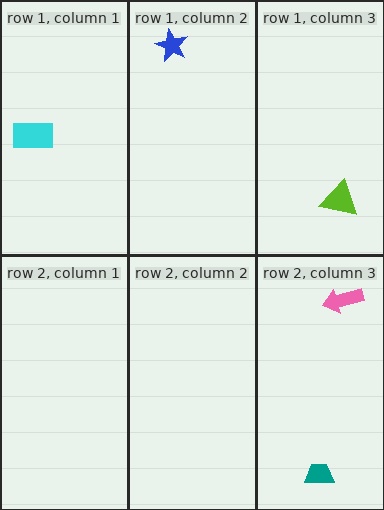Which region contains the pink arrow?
The row 2, column 3 region.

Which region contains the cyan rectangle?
The row 1, column 1 region.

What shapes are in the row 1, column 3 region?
The lime triangle.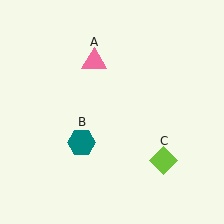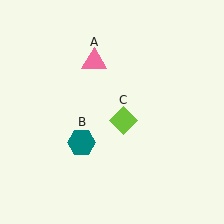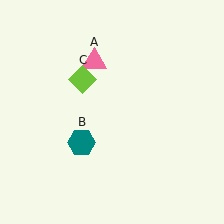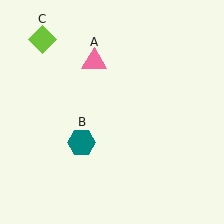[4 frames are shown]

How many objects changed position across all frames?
1 object changed position: lime diamond (object C).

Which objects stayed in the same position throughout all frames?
Pink triangle (object A) and teal hexagon (object B) remained stationary.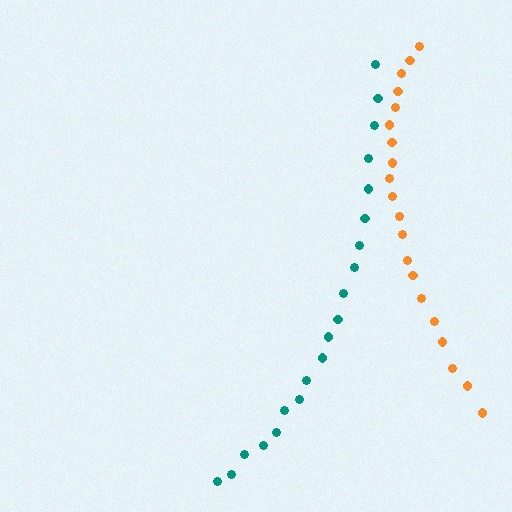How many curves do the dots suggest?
There are 2 distinct paths.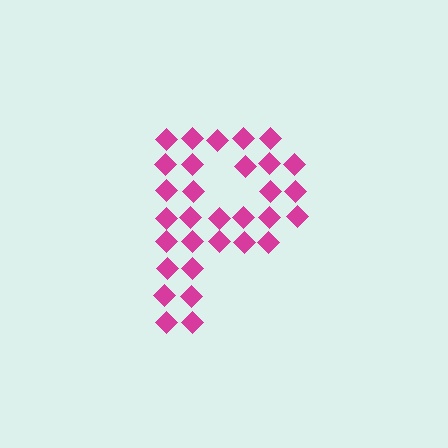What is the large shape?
The large shape is the letter P.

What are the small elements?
The small elements are diamonds.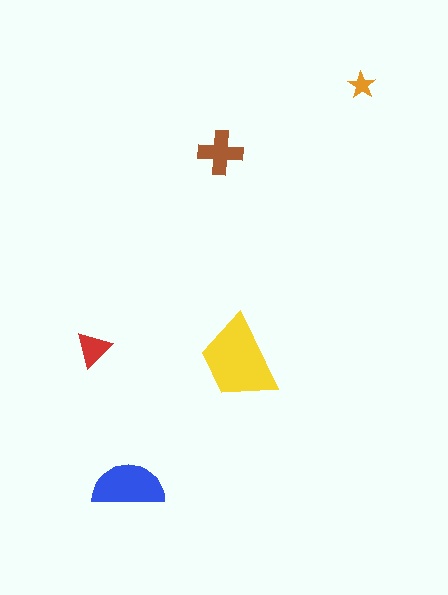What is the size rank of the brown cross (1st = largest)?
3rd.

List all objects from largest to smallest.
The yellow trapezoid, the blue semicircle, the brown cross, the red triangle, the orange star.